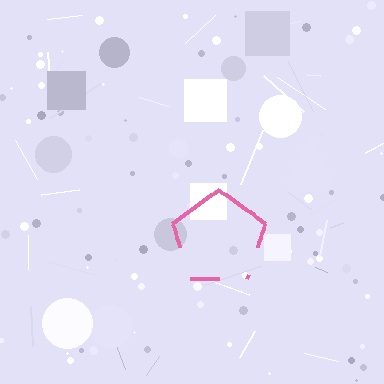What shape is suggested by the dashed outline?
The dashed outline suggests a pentagon.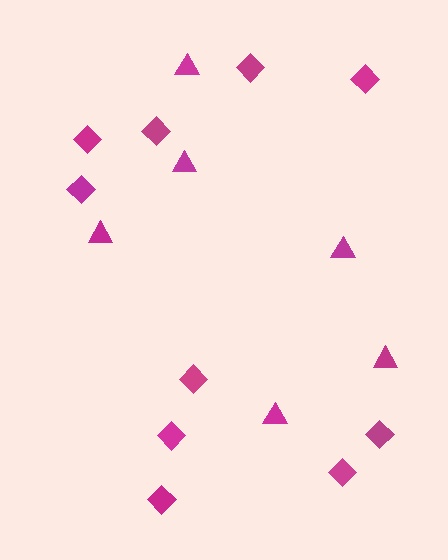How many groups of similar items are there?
There are 2 groups: one group of diamonds (10) and one group of triangles (6).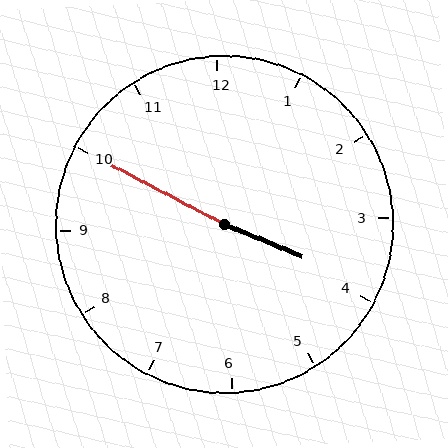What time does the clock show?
3:50.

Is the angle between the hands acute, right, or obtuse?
It is obtuse.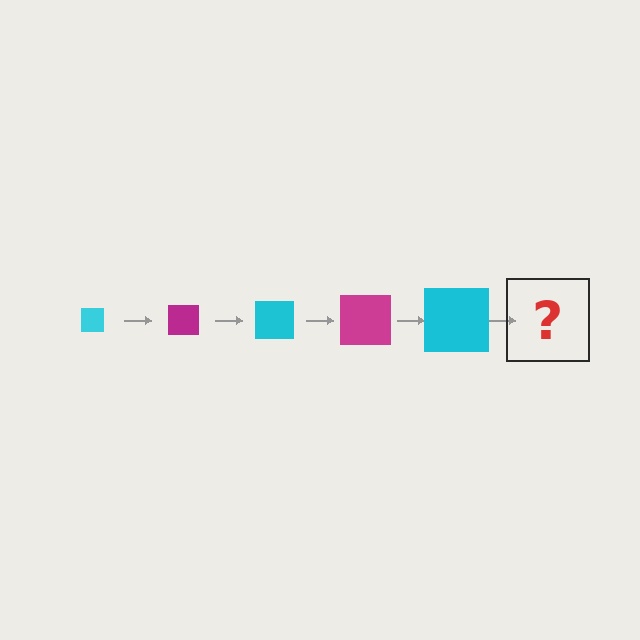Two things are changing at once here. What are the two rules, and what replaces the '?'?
The two rules are that the square grows larger each step and the color cycles through cyan and magenta. The '?' should be a magenta square, larger than the previous one.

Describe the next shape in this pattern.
It should be a magenta square, larger than the previous one.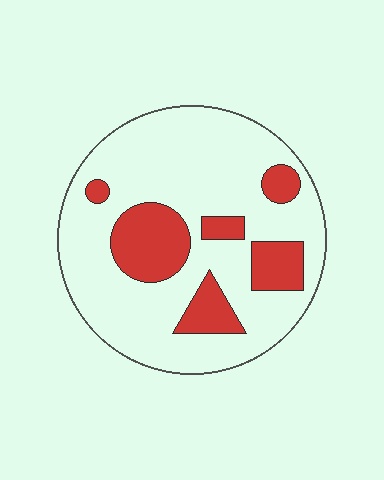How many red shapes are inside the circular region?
6.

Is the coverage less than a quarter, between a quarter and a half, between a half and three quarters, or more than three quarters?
Less than a quarter.